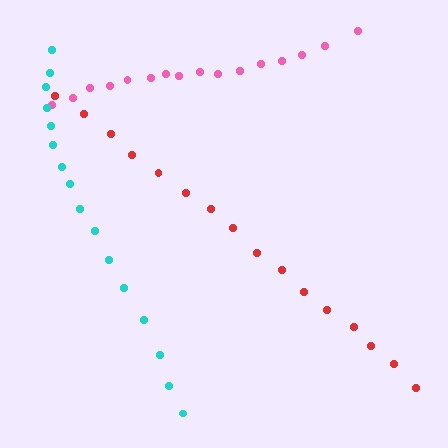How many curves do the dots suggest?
There are 3 distinct paths.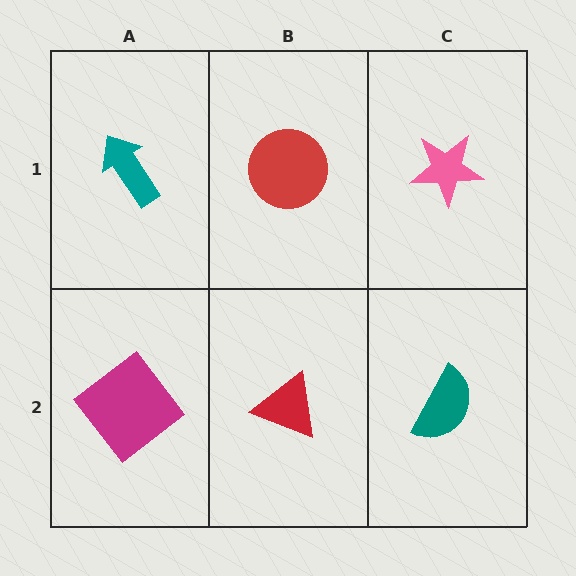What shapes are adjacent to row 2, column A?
A teal arrow (row 1, column A), a red triangle (row 2, column B).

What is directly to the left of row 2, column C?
A red triangle.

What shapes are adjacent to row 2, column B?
A red circle (row 1, column B), a magenta diamond (row 2, column A), a teal semicircle (row 2, column C).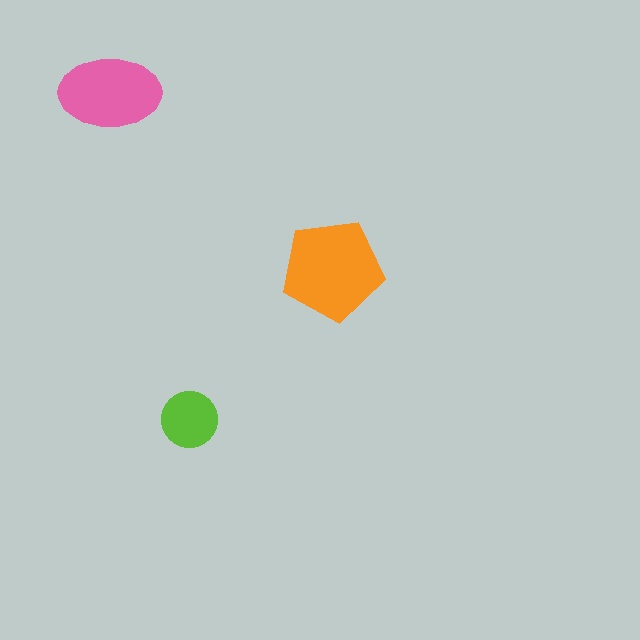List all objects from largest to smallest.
The orange pentagon, the pink ellipse, the lime circle.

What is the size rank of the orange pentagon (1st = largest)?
1st.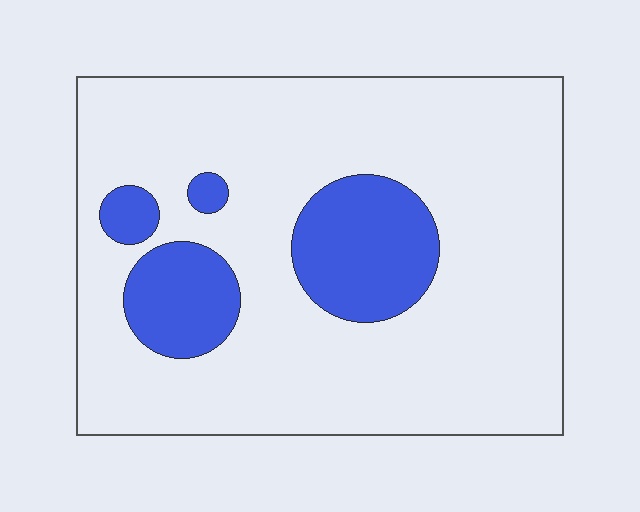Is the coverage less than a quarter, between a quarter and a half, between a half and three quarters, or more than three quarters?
Less than a quarter.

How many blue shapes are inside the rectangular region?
4.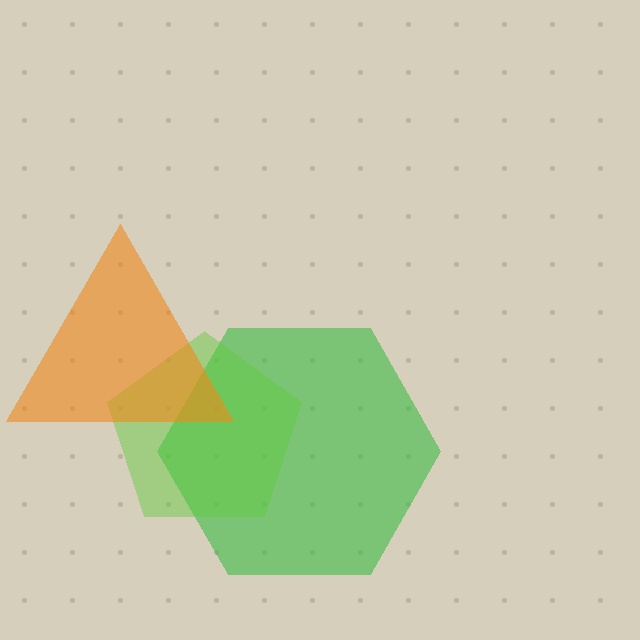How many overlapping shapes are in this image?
There are 3 overlapping shapes in the image.